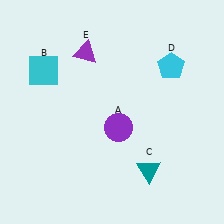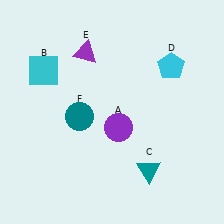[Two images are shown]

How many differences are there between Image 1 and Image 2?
There is 1 difference between the two images.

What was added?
A teal circle (F) was added in Image 2.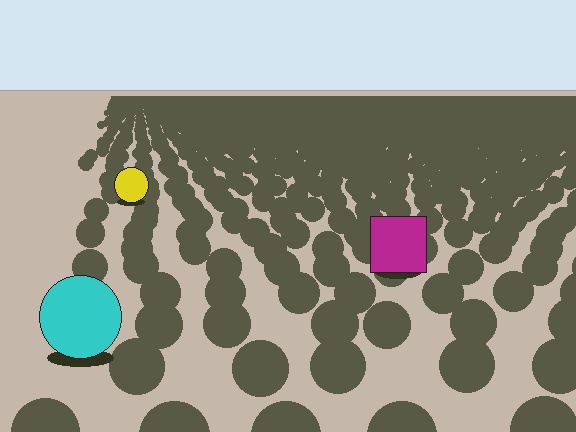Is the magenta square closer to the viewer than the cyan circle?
No. The cyan circle is closer — you can tell from the texture gradient: the ground texture is coarser near it.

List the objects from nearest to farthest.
From nearest to farthest: the cyan circle, the magenta square, the yellow circle.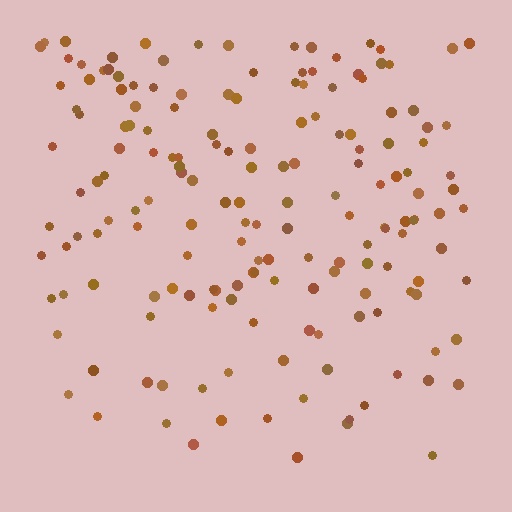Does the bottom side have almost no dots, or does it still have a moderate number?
Still a moderate number, just noticeably fewer than the top.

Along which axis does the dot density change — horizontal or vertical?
Vertical.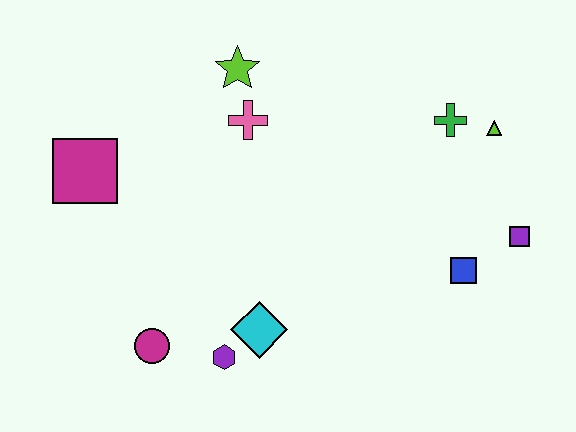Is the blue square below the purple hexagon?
No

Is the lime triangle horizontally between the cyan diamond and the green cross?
No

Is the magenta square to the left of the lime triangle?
Yes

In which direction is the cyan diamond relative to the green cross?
The cyan diamond is below the green cross.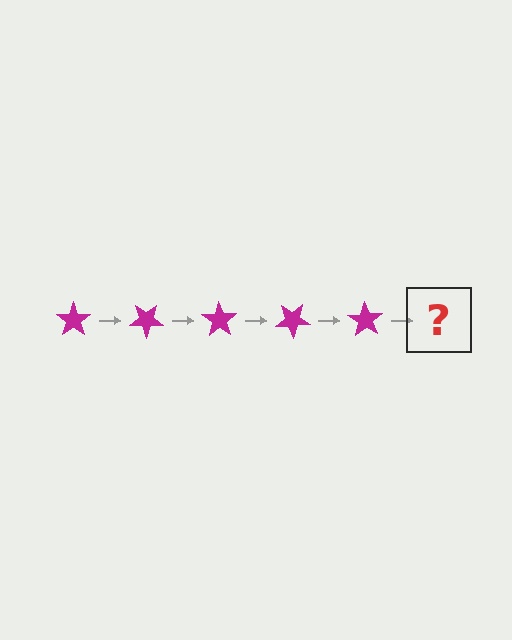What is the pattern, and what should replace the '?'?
The pattern is that the star rotates 35 degrees each step. The '?' should be a magenta star rotated 175 degrees.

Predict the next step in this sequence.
The next step is a magenta star rotated 175 degrees.